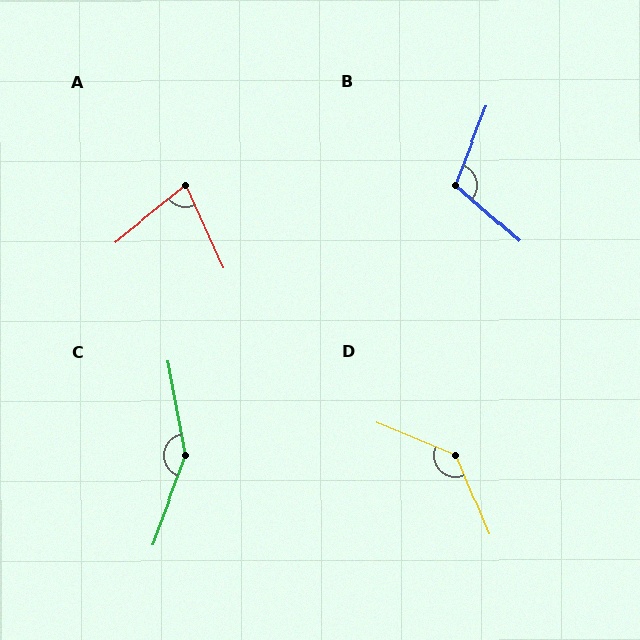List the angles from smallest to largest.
A (75°), B (110°), D (135°), C (149°).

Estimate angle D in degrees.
Approximately 135 degrees.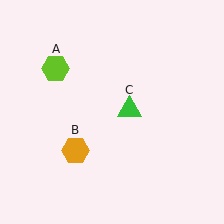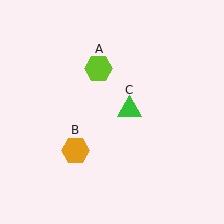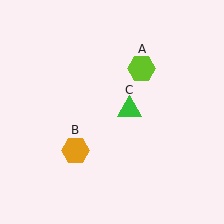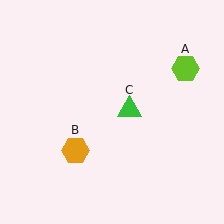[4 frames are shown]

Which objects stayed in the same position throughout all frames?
Orange hexagon (object B) and green triangle (object C) remained stationary.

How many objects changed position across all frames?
1 object changed position: lime hexagon (object A).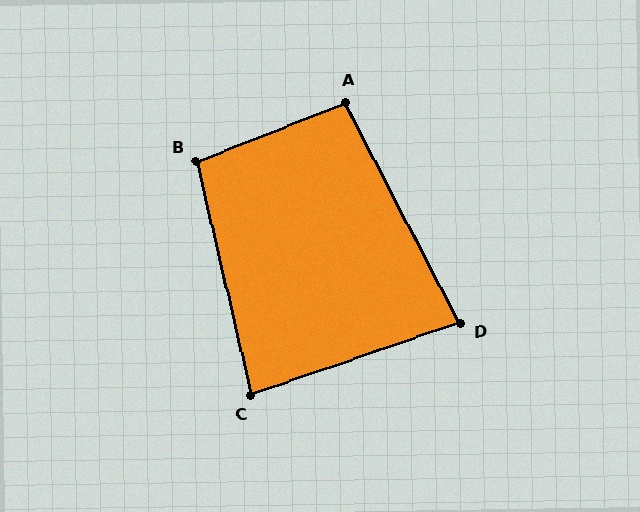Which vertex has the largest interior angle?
B, at approximately 99 degrees.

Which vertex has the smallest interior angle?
D, at approximately 81 degrees.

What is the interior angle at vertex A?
Approximately 96 degrees (obtuse).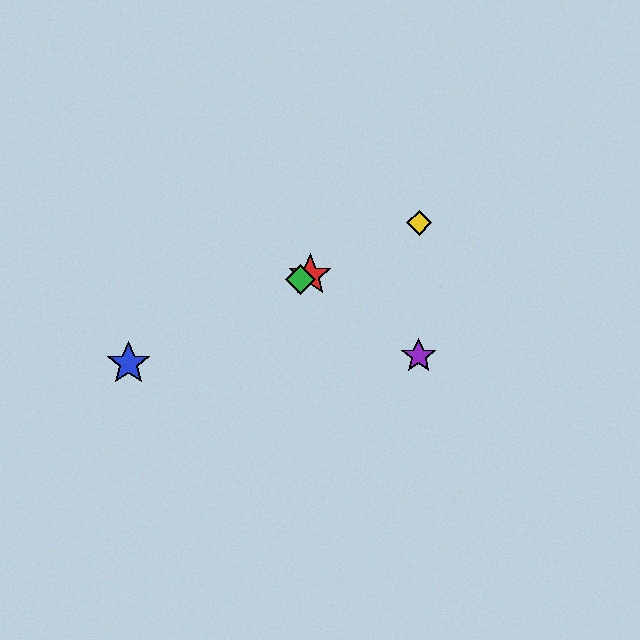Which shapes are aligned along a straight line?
The red star, the blue star, the green diamond, the yellow diamond are aligned along a straight line.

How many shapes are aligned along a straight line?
4 shapes (the red star, the blue star, the green diamond, the yellow diamond) are aligned along a straight line.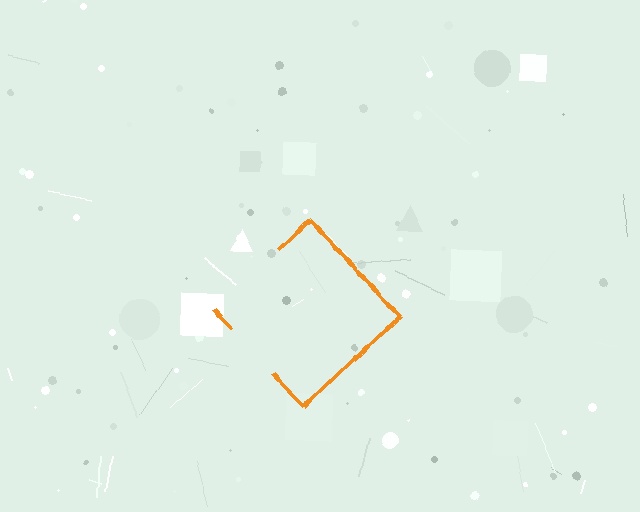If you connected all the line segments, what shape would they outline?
They would outline a diamond.